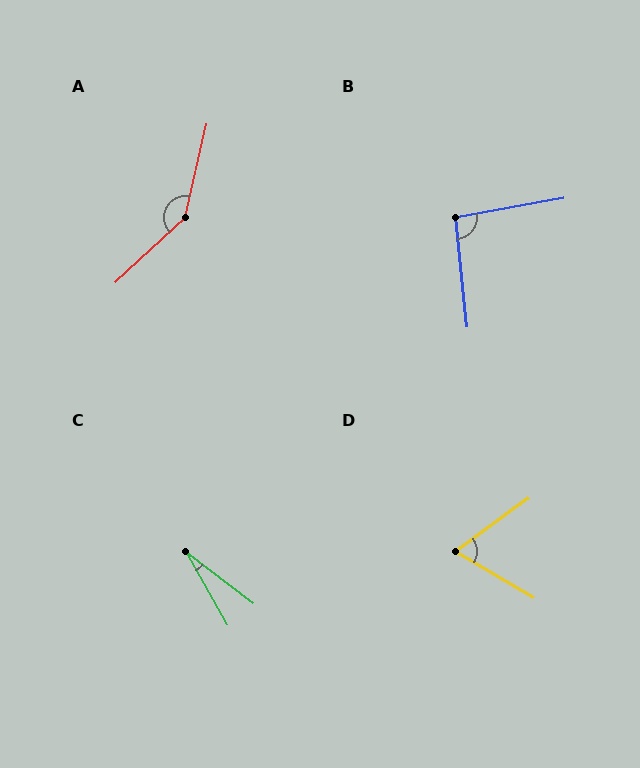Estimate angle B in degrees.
Approximately 94 degrees.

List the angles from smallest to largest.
C (24°), D (67°), B (94°), A (146°).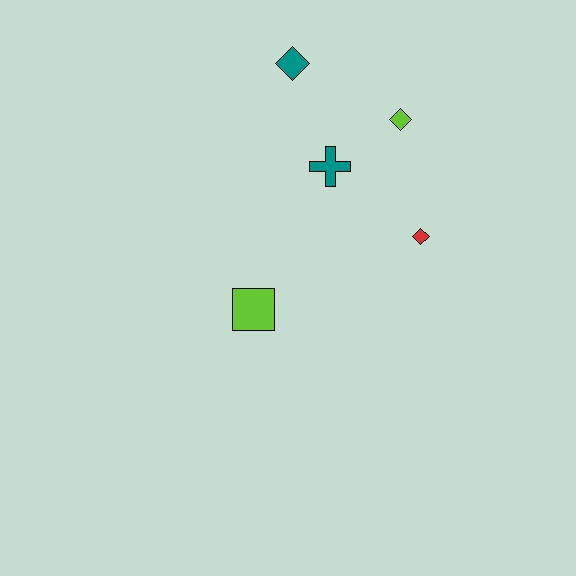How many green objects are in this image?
There are no green objects.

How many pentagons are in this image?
There are no pentagons.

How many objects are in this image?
There are 5 objects.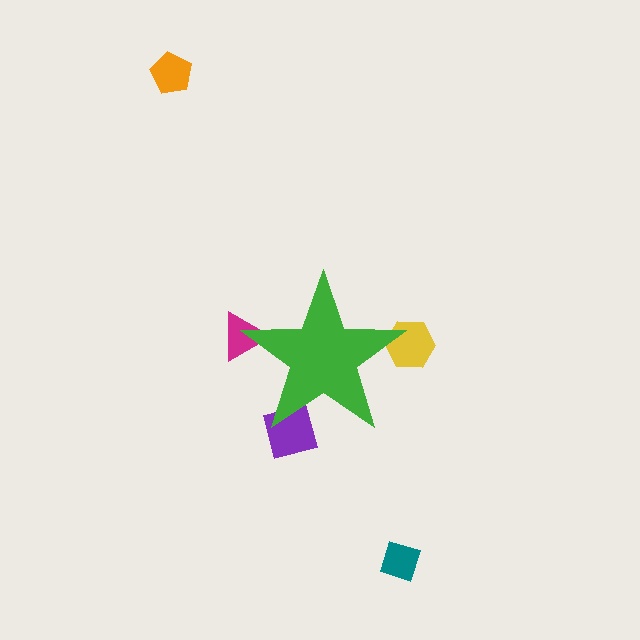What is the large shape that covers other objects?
A green star.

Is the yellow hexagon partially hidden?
Yes, the yellow hexagon is partially hidden behind the green star.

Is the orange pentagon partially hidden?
No, the orange pentagon is fully visible.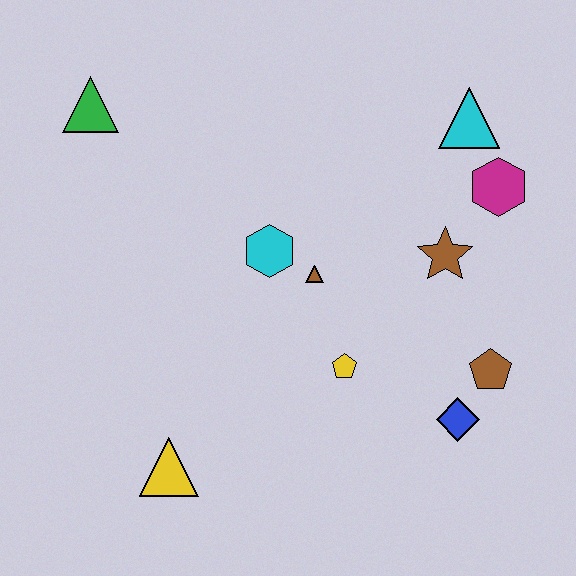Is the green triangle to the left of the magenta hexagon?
Yes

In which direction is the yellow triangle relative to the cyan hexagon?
The yellow triangle is below the cyan hexagon.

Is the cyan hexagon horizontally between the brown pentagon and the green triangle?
Yes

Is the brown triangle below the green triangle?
Yes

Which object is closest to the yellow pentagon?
The brown triangle is closest to the yellow pentagon.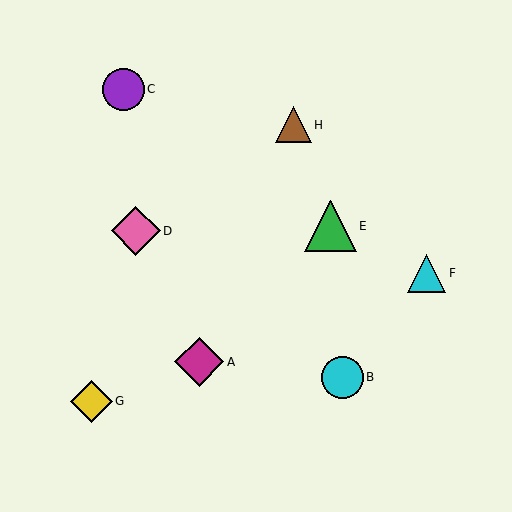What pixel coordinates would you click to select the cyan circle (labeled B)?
Click at (342, 377) to select the cyan circle B.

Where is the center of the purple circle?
The center of the purple circle is at (124, 89).